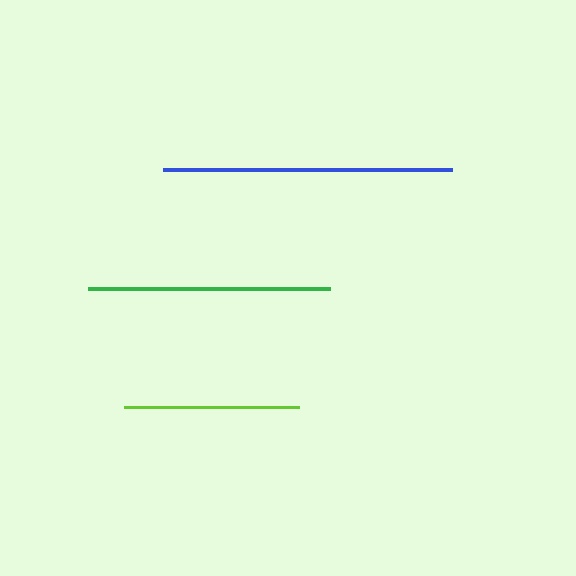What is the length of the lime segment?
The lime segment is approximately 175 pixels long.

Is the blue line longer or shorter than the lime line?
The blue line is longer than the lime line.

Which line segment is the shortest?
The lime line is the shortest at approximately 175 pixels.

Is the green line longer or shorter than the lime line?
The green line is longer than the lime line.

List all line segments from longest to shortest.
From longest to shortest: blue, green, lime.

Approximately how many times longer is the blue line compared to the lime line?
The blue line is approximately 1.7 times the length of the lime line.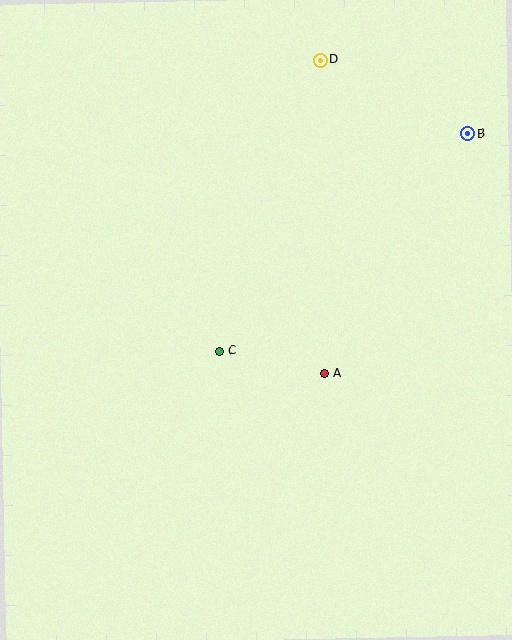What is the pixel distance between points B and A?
The distance between B and A is 279 pixels.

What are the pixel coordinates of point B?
Point B is at (468, 134).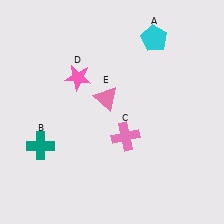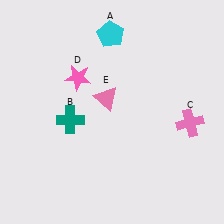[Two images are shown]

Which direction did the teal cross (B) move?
The teal cross (B) moved right.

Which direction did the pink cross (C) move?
The pink cross (C) moved right.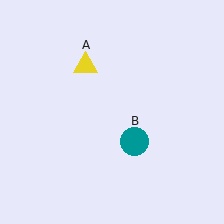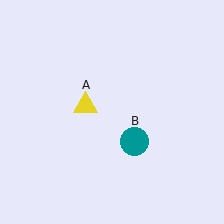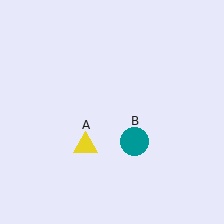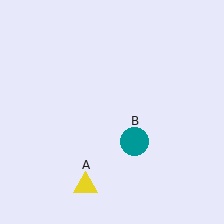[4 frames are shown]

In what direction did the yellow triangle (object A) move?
The yellow triangle (object A) moved down.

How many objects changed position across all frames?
1 object changed position: yellow triangle (object A).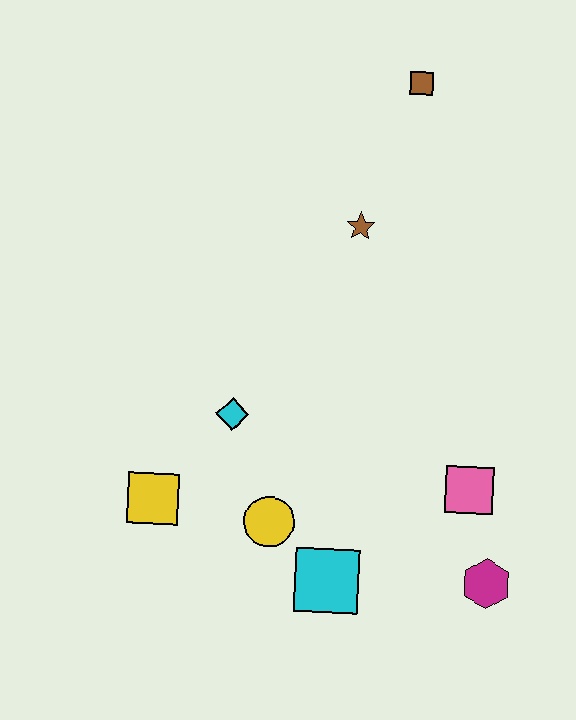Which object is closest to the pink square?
The magenta hexagon is closest to the pink square.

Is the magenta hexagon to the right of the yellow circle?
Yes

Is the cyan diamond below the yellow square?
No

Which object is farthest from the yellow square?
The brown square is farthest from the yellow square.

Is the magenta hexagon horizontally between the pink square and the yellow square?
No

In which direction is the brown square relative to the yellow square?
The brown square is above the yellow square.